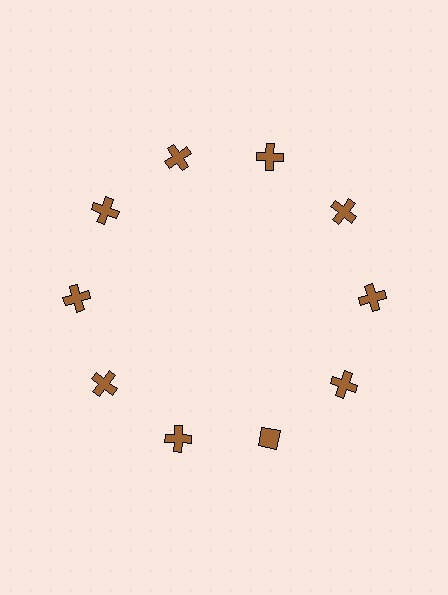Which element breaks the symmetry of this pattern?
The brown diamond at roughly the 5 o'clock position breaks the symmetry. All other shapes are brown crosses.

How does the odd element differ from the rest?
It has a different shape: diamond instead of cross.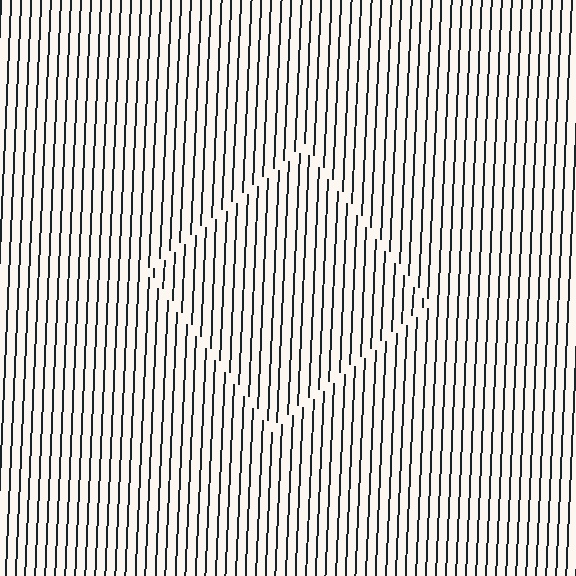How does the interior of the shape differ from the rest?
The interior of the shape contains the same grating, shifted by half a period — the contour is defined by the phase discontinuity where line-ends from the inner and outer gratings abut.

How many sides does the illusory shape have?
4 sides — the line-ends trace a square.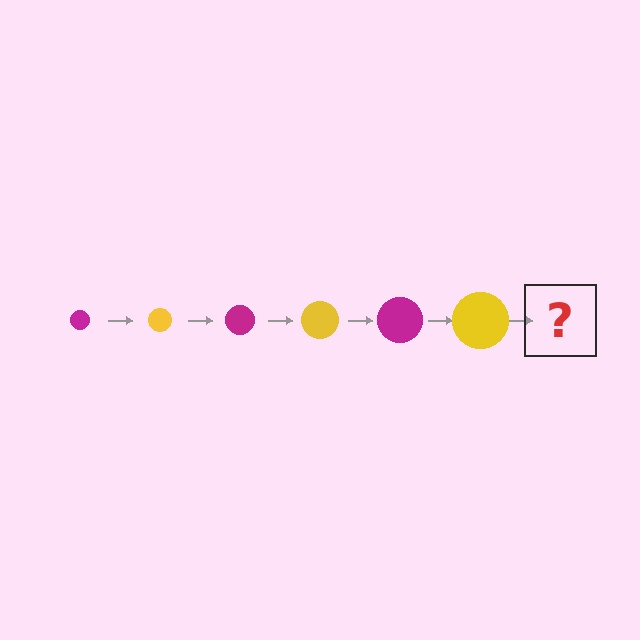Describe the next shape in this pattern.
It should be a magenta circle, larger than the previous one.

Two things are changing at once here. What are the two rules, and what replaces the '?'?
The two rules are that the circle grows larger each step and the color cycles through magenta and yellow. The '?' should be a magenta circle, larger than the previous one.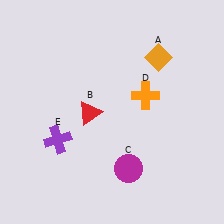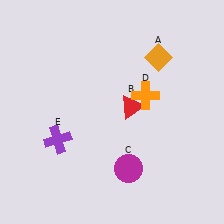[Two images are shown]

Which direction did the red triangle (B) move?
The red triangle (B) moved right.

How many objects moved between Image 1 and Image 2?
1 object moved between the two images.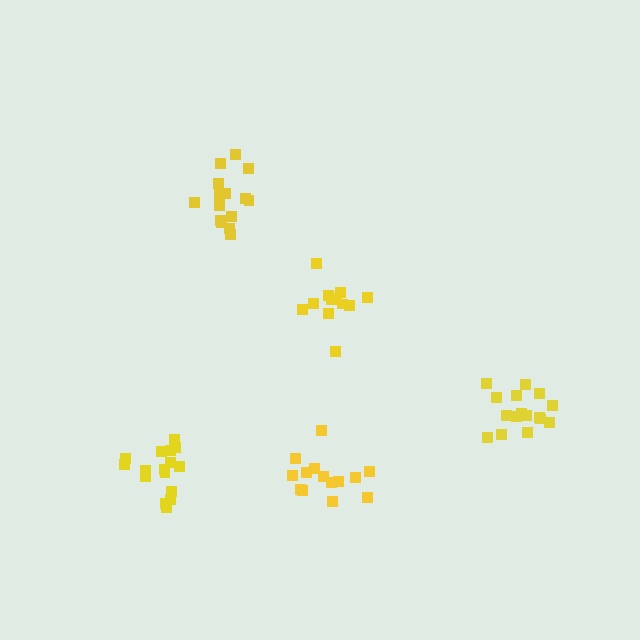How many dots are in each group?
Group 1: 12 dots, Group 2: 16 dots, Group 3: 15 dots, Group 4: 14 dots, Group 5: 16 dots (73 total).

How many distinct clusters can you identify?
There are 5 distinct clusters.